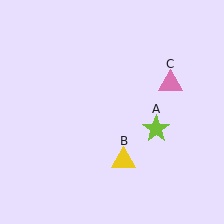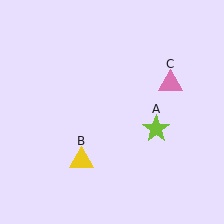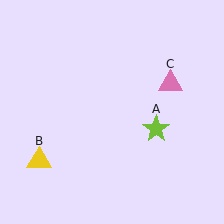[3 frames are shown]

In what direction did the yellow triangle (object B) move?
The yellow triangle (object B) moved left.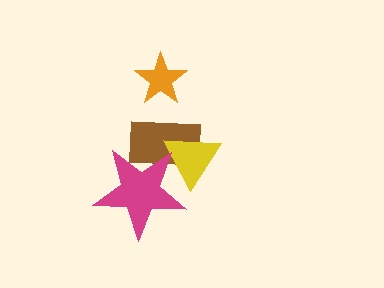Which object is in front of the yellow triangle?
The magenta star is in front of the yellow triangle.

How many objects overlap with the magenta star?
2 objects overlap with the magenta star.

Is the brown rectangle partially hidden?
Yes, it is partially covered by another shape.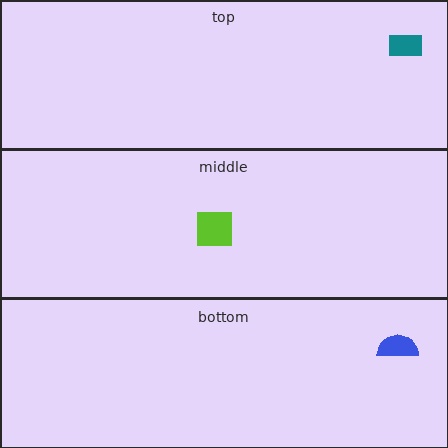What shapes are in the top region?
The teal rectangle.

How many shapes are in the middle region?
1.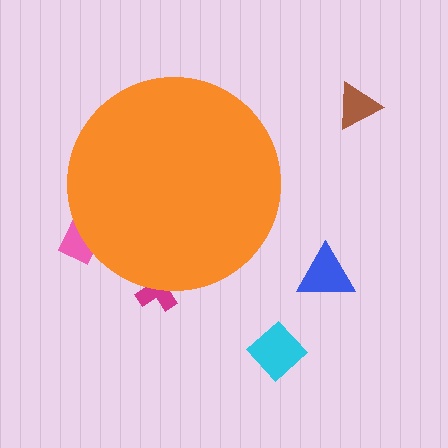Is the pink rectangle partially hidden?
Yes, the pink rectangle is partially hidden behind the orange circle.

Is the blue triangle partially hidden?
No, the blue triangle is fully visible.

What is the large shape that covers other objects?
An orange circle.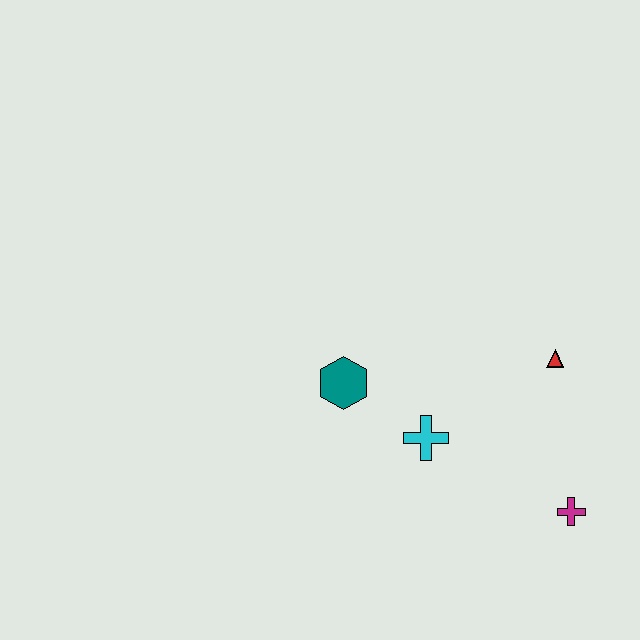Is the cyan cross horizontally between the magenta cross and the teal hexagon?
Yes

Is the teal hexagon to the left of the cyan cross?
Yes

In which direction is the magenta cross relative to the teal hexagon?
The magenta cross is to the right of the teal hexagon.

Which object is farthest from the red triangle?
The teal hexagon is farthest from the red triangle.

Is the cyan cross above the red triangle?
No